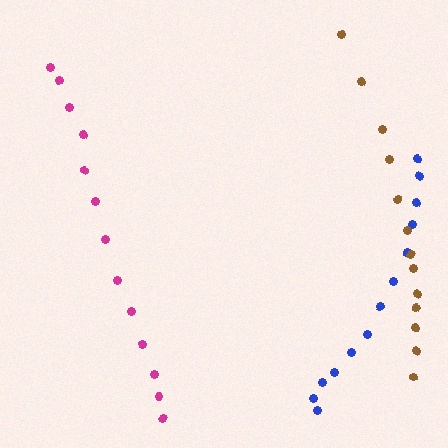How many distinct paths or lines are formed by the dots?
There are 3 distinct paths.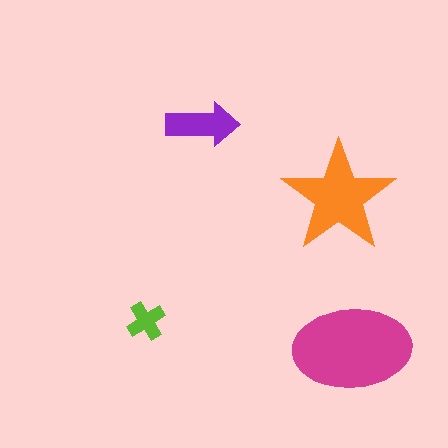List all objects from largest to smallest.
The magenta ellipse, the orange star, the purple arrow, the lime cross.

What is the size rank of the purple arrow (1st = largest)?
3rd.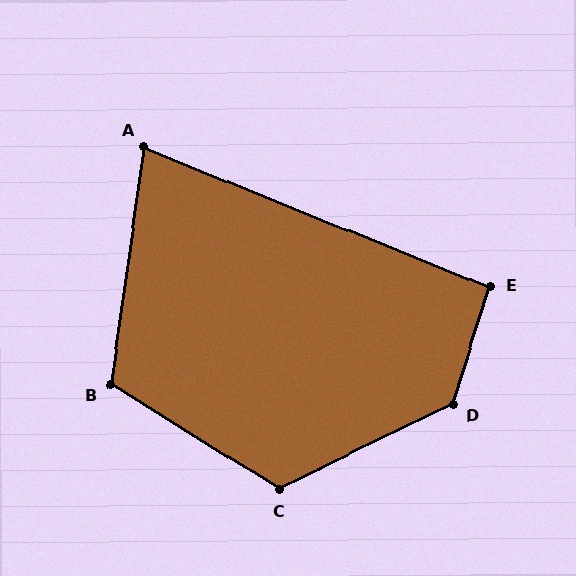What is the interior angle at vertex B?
Approximately 114 degrees (obtuse).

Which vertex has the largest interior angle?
D, at approximately 134 degrees.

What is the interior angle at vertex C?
Approximately 122 degrees (obtuse).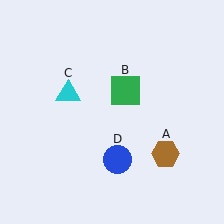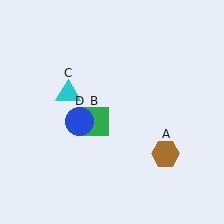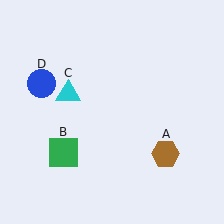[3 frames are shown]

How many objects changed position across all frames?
2 objects changed position: green square (object B), blue circle (object D).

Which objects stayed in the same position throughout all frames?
Brown hexagon (object A) and cyan triangle (object C) remained stationary.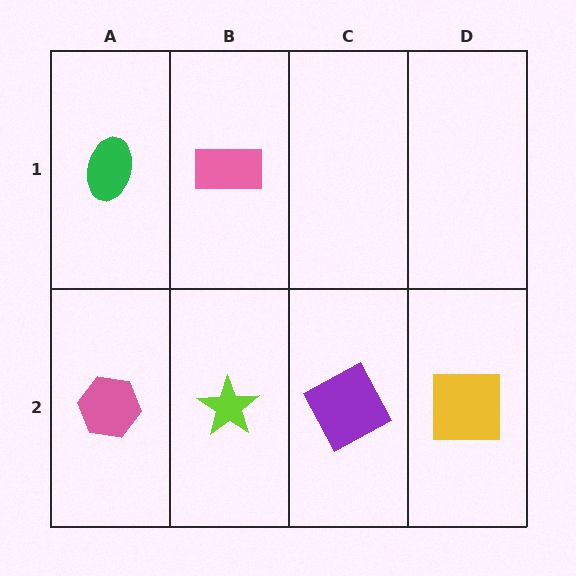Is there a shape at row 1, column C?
No, that cell is empty.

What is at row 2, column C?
A purple square.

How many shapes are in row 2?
4 shapes.